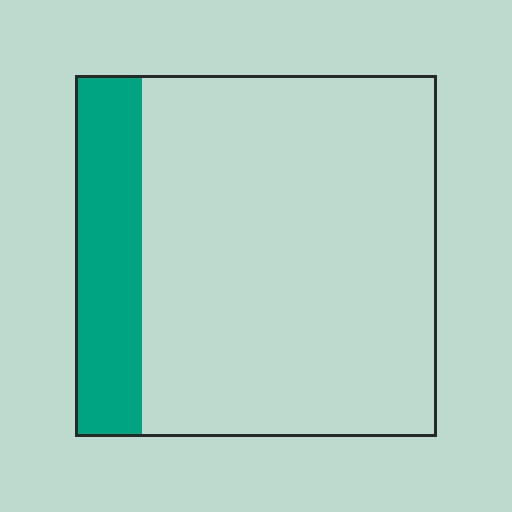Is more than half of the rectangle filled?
No.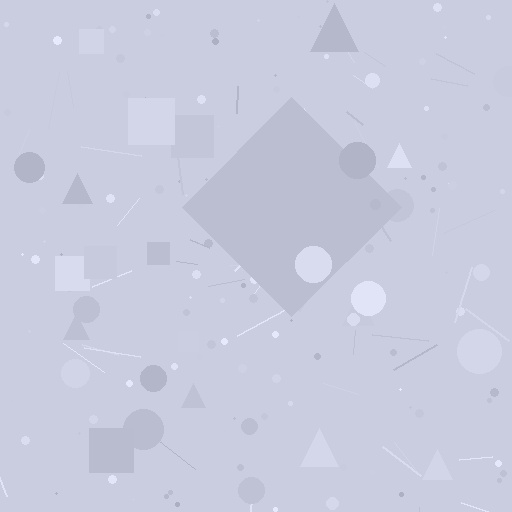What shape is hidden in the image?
A diamond is hidden in the image.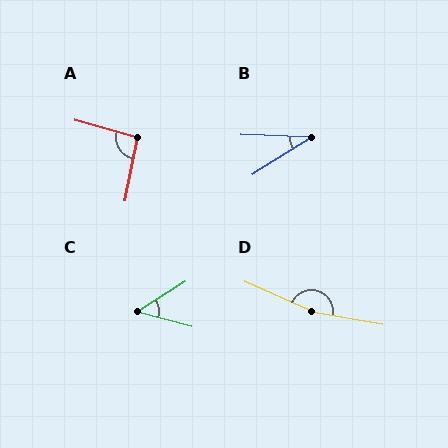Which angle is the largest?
D, at approximately 166 degrees.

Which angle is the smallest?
B, at approximately 34 degrees.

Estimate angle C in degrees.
Approximately 48 degrees.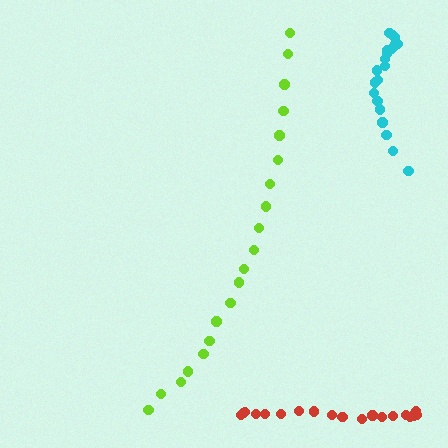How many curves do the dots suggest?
There are 3 distinct paths.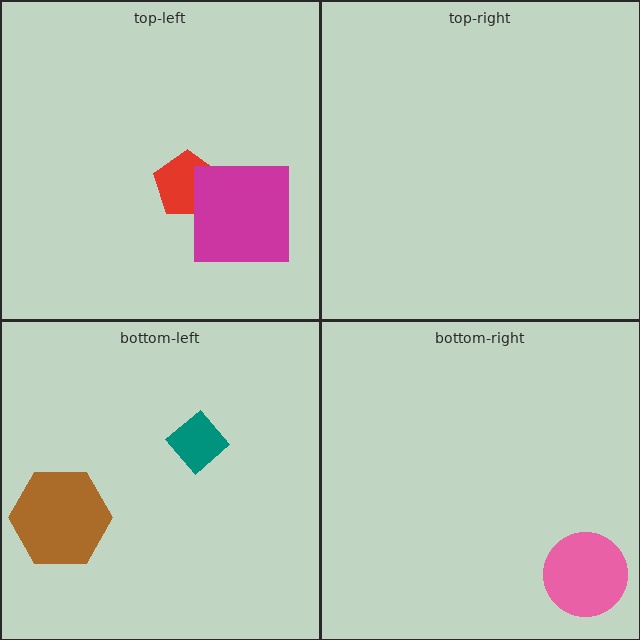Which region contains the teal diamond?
The bottom-left region.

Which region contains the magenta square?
The top-left region.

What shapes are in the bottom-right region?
The pink circle.